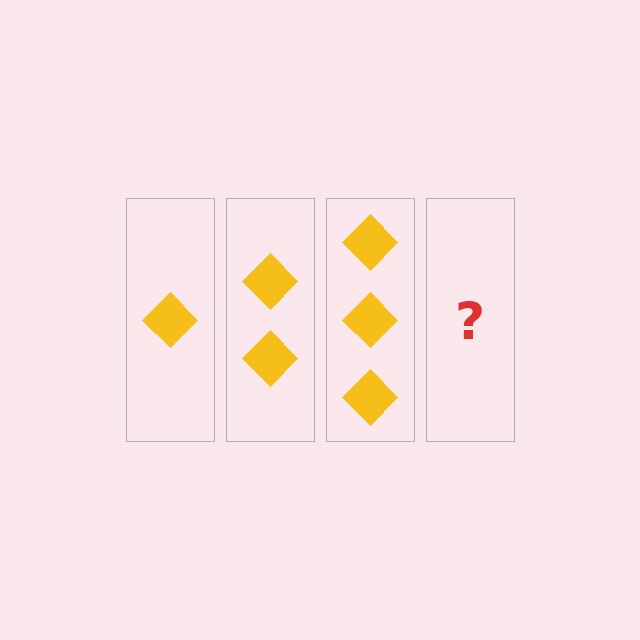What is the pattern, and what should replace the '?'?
The pattern is that each step adds one more diamond. The '?' should be 4 diamonds.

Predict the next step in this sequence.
The next step is 4 diamonds.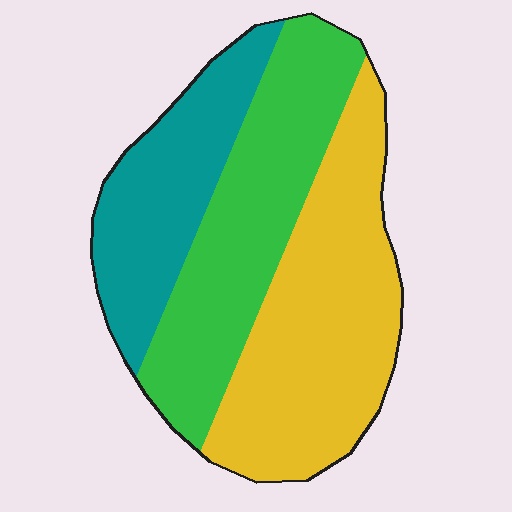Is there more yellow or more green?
Yellow.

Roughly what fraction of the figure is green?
Green covers 34% of the figure.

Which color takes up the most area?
Yellow, at roughly 40%.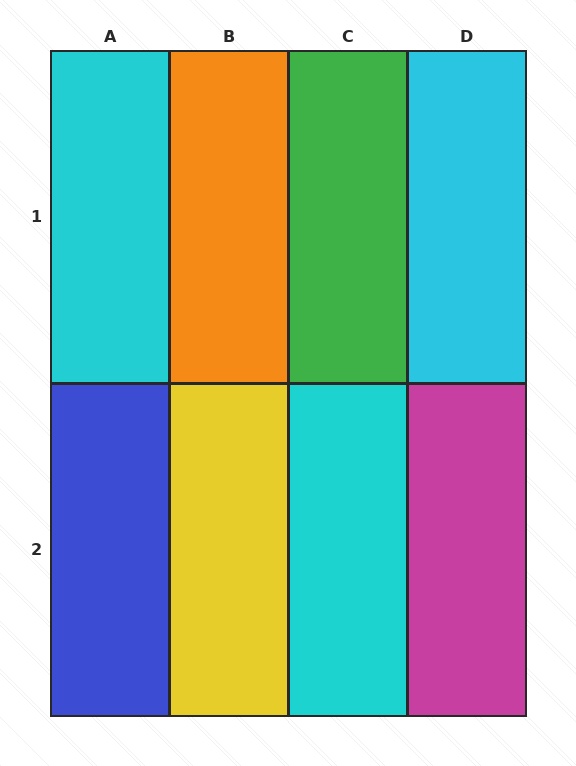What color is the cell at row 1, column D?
Cyan.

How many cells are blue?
1 cell is blue.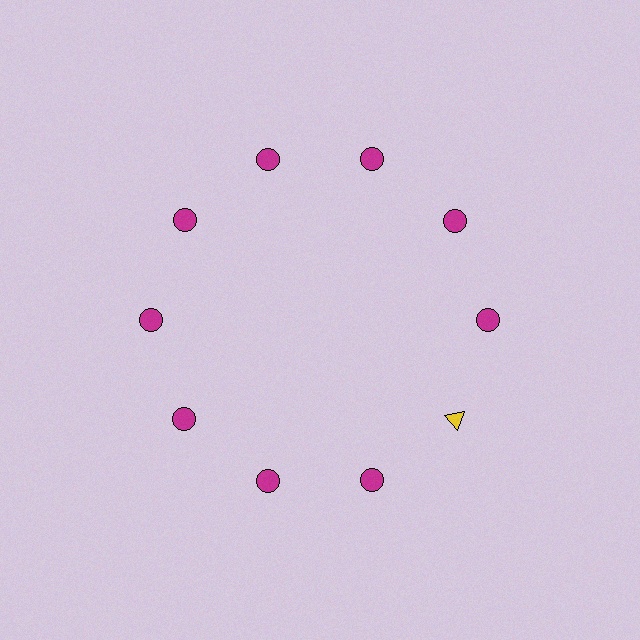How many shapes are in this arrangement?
There are 10 shapes arranged in a ring pattern.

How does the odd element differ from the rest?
It differs in both color (yellow instead of magenta) and shape (triangle instead of circle).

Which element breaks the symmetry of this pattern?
The yellow triangle at roughly the 4 o'clock position breaks the symmetry. All other shapes are magenta circles.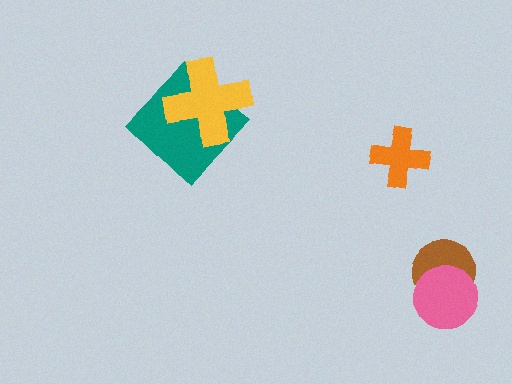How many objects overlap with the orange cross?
0 objects overlap with the orange cross.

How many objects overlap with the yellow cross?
1 object overlaps with the yellow cross.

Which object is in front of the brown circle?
The pink circle is in front of the brown circle.